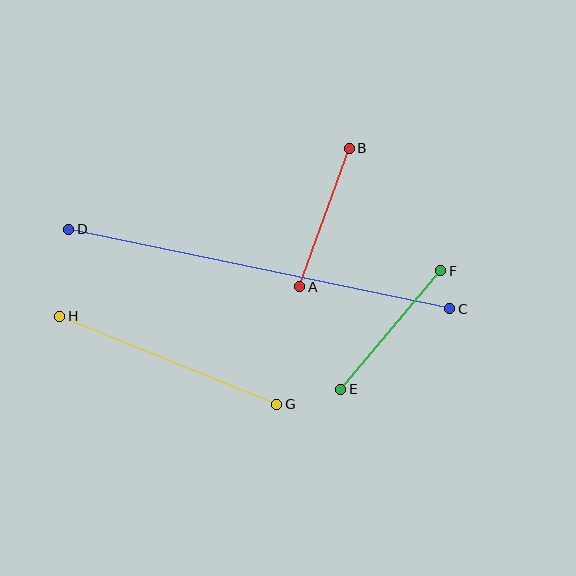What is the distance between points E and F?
The distance is approximately 155 pixels.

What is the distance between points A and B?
The distance is approximately 147 pixels.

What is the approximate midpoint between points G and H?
The midpoint is at approximately (168, 360) pixels.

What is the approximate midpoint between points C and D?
The midpoint is at approximately (259, 269) pixels.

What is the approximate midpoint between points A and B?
The midpoint is at approximately (324, 218) pixels.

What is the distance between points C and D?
The distance is approximately 389 pixels.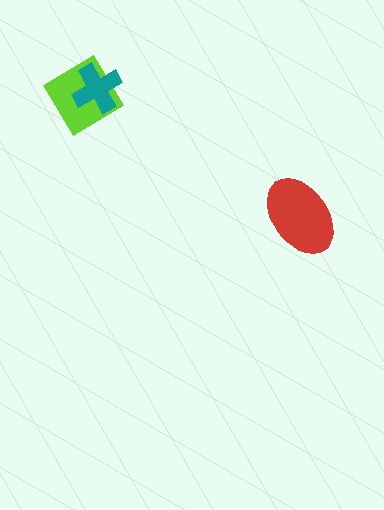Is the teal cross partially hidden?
No, no other shape covers it.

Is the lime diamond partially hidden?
Yes, it is partially covered by another shape.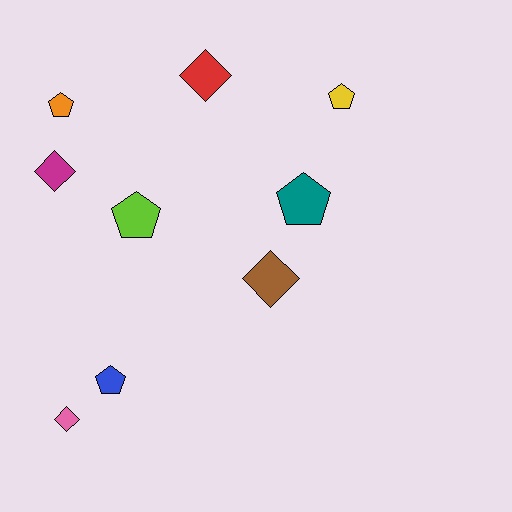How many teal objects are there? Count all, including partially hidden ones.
There is 1 teal object.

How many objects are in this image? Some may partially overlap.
There are 9 objects.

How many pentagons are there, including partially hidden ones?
There are 5 pentagons.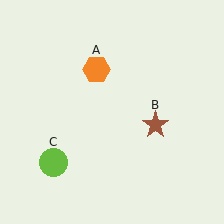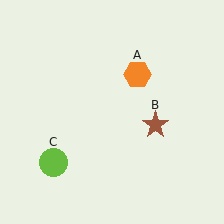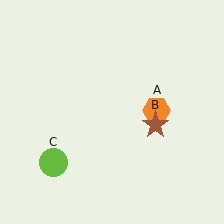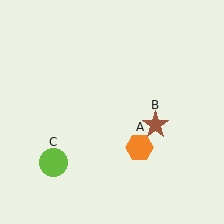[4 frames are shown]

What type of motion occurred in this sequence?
The orange hexagon (object A) rotated clockwise around the center of the scene.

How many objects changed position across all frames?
1 object changed position: orange hexagon (object A).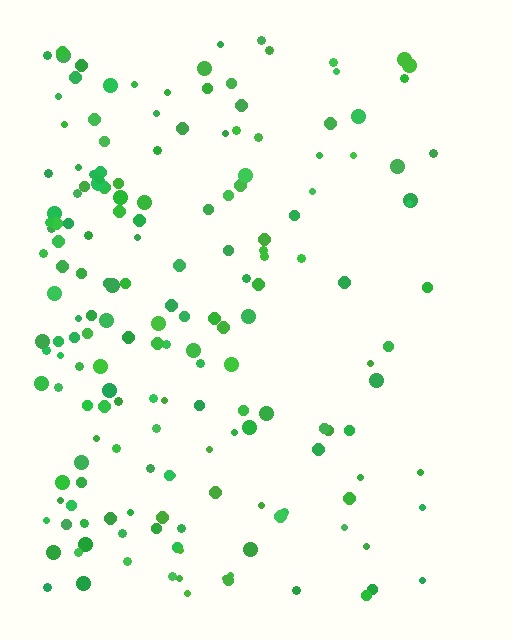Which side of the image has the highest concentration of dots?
The left.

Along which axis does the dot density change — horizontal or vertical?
Horizontal.